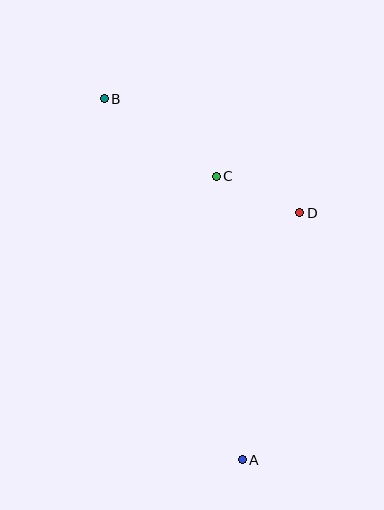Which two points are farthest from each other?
Points A and B are farthest from each other.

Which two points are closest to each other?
Points C and D are closest to each other.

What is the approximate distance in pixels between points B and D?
The distance between B and D is approximately 227 pixels.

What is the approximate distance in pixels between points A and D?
The distance between A and D is approximately 254 pixels.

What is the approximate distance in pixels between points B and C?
The distance between B and C is approximately 136 pixels.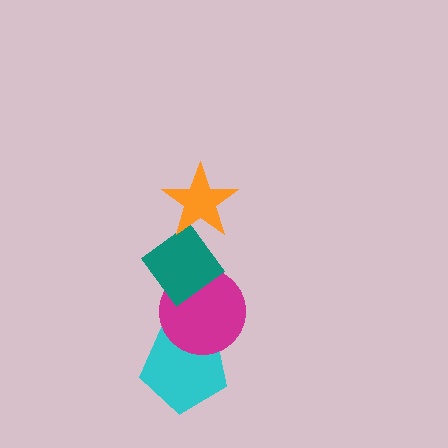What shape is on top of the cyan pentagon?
The magenta circle is on top of the cyan pentagon.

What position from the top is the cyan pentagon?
The cyan pentagon is 4th from the top.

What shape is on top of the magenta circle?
The teal diamond is on top of the magenta circle.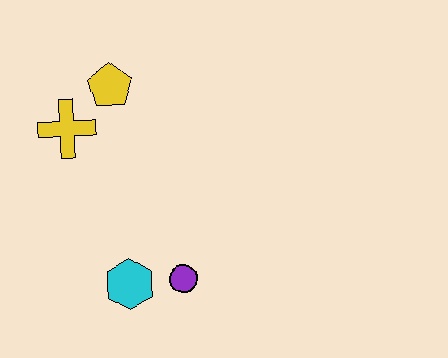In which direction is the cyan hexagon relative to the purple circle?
The cyan hexagon is to the left of the purple circle.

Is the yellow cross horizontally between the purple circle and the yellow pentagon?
No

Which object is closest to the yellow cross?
The yellow pentagon is closest to the yellow cross.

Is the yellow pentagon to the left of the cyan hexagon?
Yes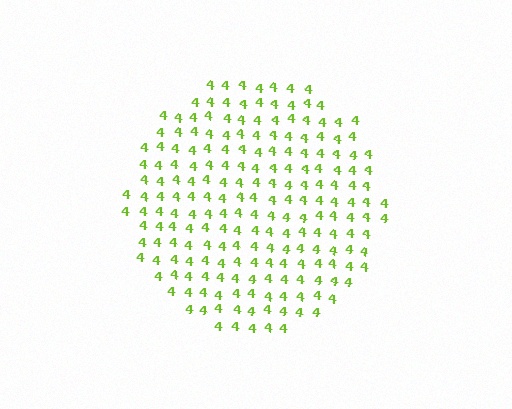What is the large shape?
The large shape is a circle.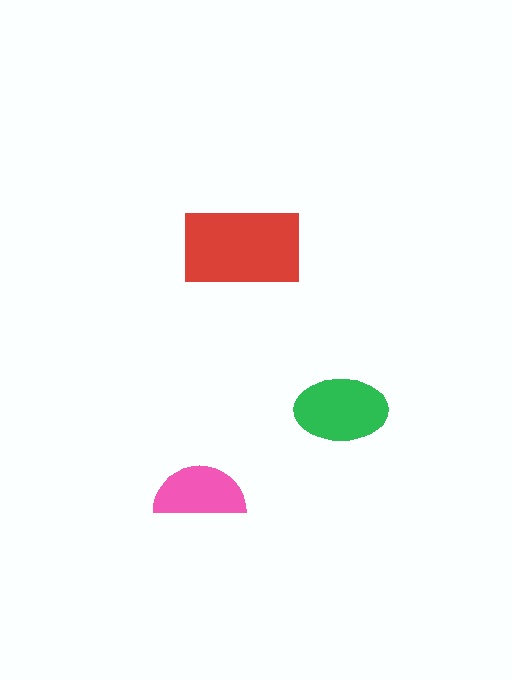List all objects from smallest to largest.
The pink semicircle, the green ellipse, the red rectangle.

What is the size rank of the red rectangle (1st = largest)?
1st.